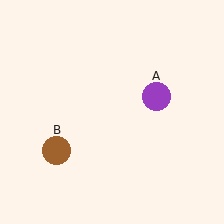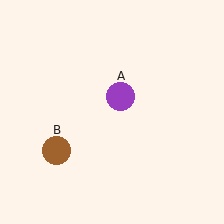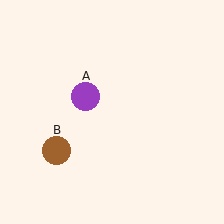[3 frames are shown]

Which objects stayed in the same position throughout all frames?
Brown circle (object B) remained stationary.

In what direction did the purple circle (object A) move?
The purple circle (object A) moved left.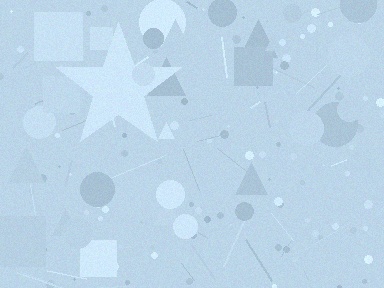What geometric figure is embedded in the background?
A star is embedded in the background.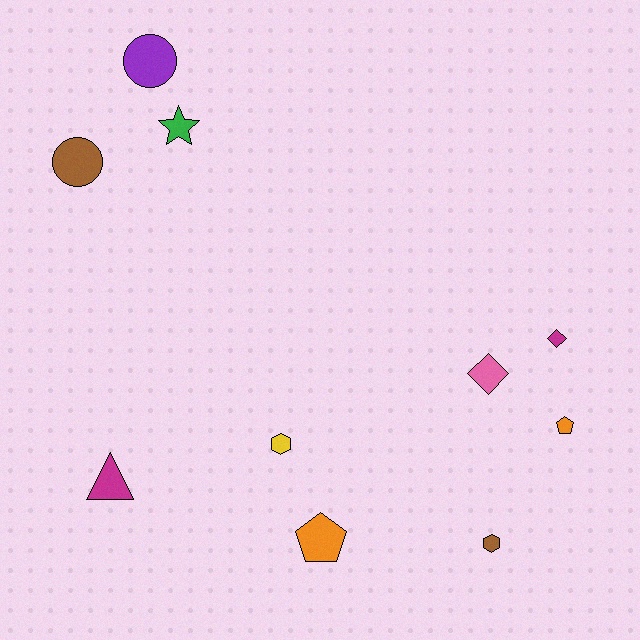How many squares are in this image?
There are no squares.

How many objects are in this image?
There are 10 objects.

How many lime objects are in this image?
There are no lime objects.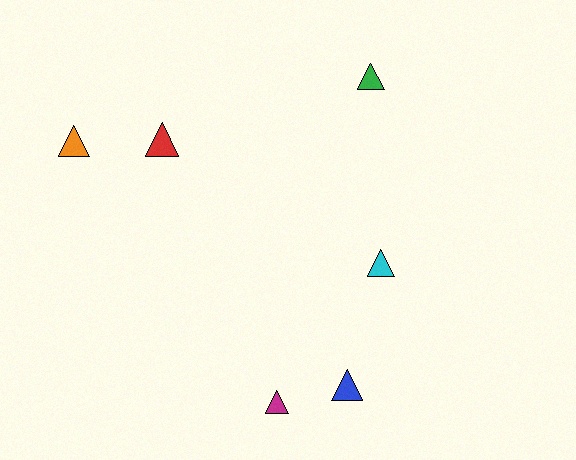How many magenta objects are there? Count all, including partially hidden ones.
There is 1 magenta object.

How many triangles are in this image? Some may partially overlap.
There are 6 triangles.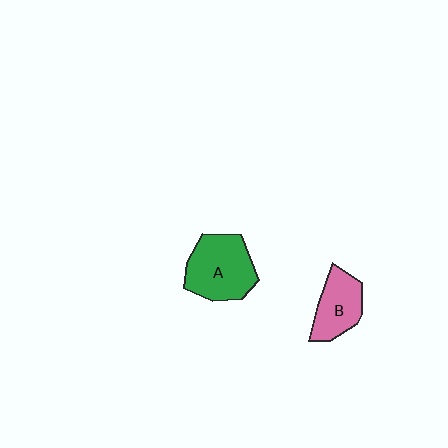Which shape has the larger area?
Shape A (green).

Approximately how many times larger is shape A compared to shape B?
Approximately 1.4 times.